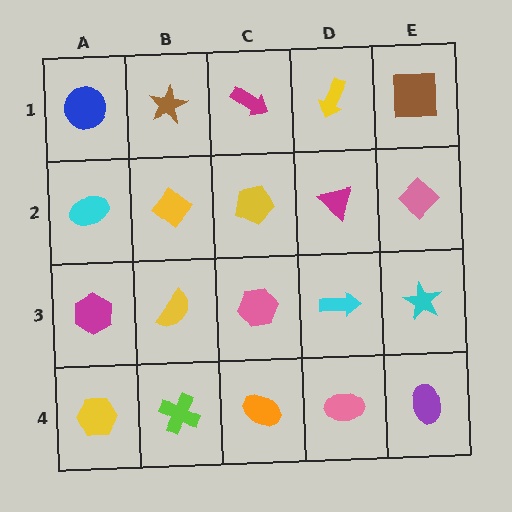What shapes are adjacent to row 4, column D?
A cyan arrow (row 3, column D), an orange ellipse (row 4, column C), a purple ellipse (row 4, column E).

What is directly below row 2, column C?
A pink hexagon.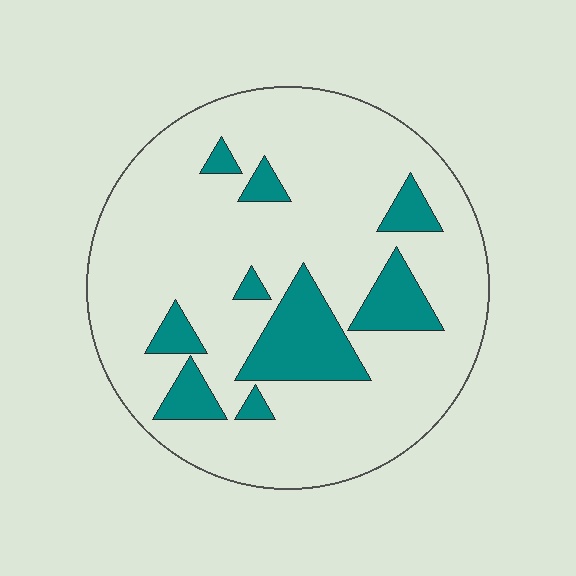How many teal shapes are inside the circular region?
9.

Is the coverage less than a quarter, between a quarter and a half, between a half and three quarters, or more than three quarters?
Less than a quarter.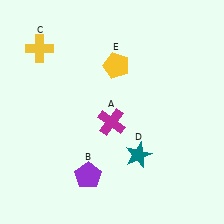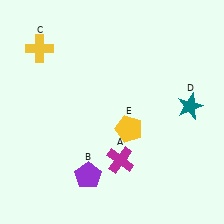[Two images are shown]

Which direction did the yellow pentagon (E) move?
The yellow pentagon (E) moved down.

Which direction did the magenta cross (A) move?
The magenta cross (A) moved down.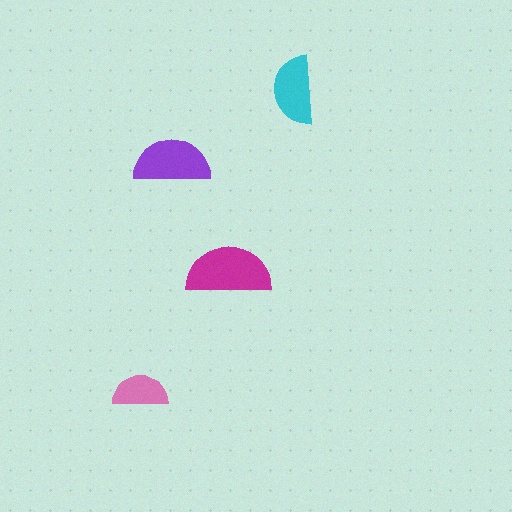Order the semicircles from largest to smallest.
the magenta one, the purple one, the cyan one, the pink one.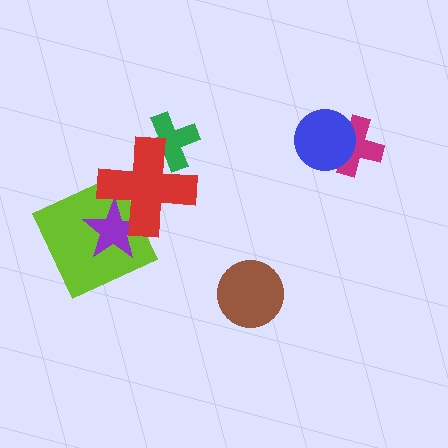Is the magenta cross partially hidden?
Yes, it is partially covered by another shape.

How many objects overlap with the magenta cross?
1 object overlaps with the magenta cross.